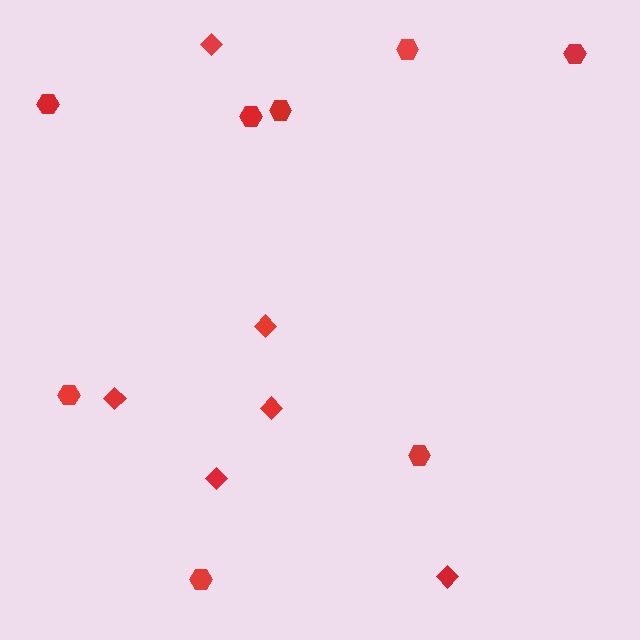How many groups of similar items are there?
There are 2 groups: one group of hexagons (8) and one group of diamonds (6).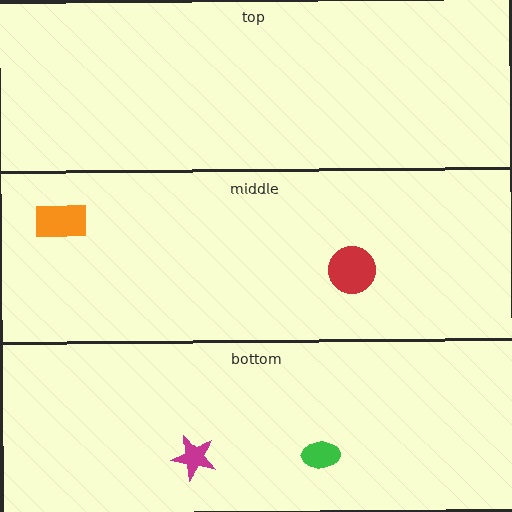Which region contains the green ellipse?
The bottom region.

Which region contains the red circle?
The middle region.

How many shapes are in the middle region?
2.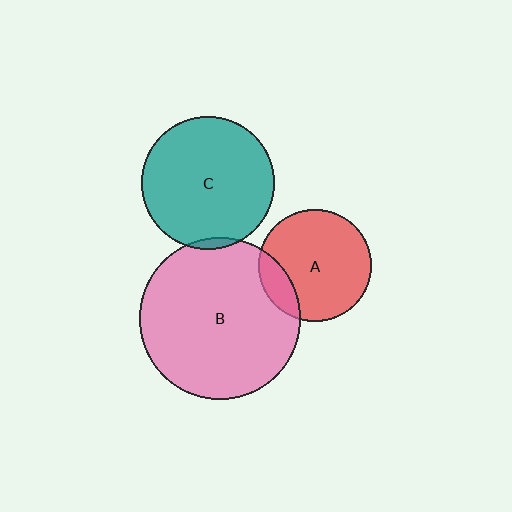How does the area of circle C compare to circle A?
Approximately 1.4 times.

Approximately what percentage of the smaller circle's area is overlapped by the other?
Approximately 5%.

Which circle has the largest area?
Circle B (pink).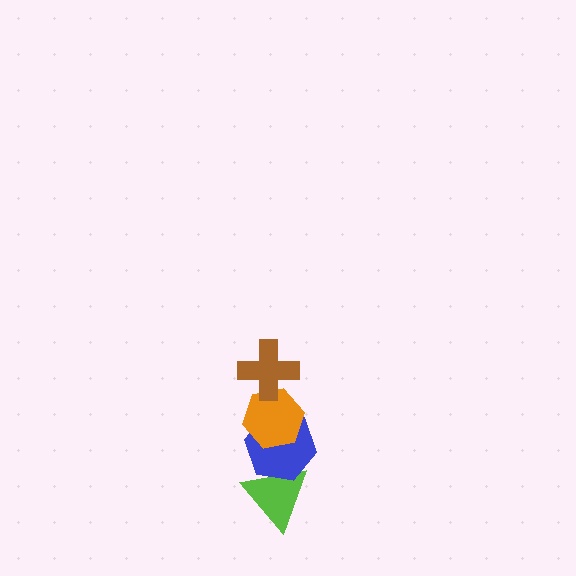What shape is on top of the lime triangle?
The blue hexagon is on top of the lime triangle.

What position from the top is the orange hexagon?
The orange hexagon is 2nd from the top.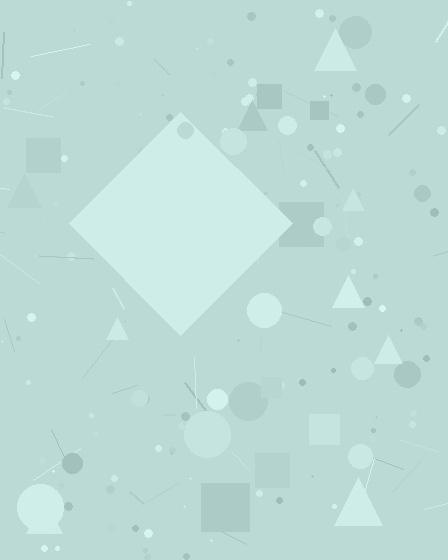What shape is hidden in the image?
A diamond is hidden in the image.